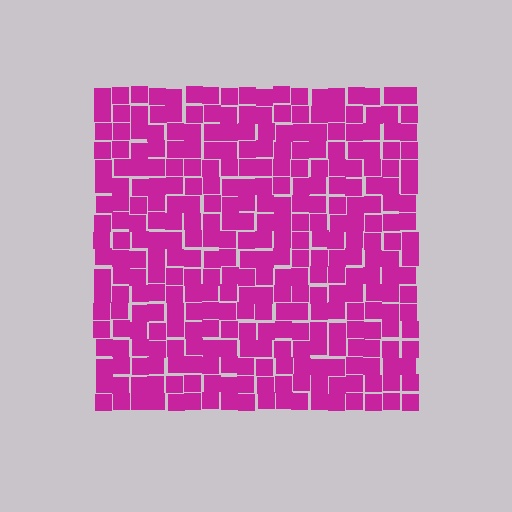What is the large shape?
The large shape is a square.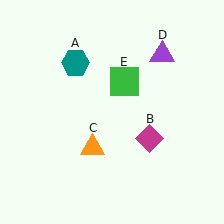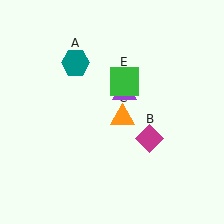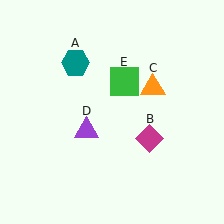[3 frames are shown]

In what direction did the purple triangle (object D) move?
The purple triangle (object D) moved down and to the left.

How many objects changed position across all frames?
2 objects changed position: orange triangle (object C), purple triangle (object D).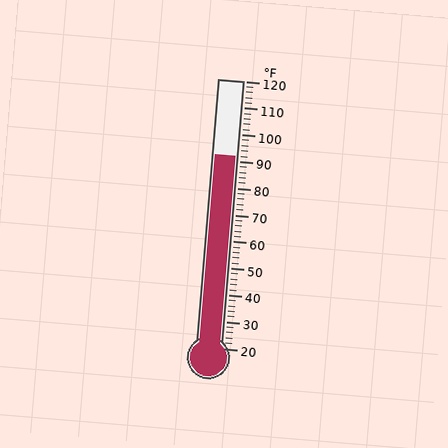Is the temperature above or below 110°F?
The temperature is below 110°F.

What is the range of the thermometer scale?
The thermometer scale ranges from 20°F to 120°F.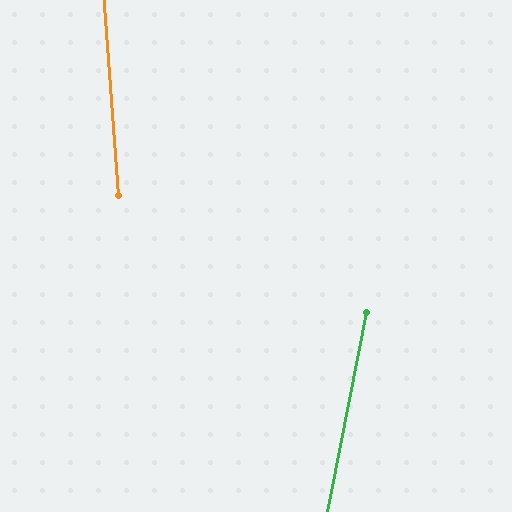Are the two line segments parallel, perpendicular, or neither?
Neither parallel nor perpendicular — they differ by about 15°.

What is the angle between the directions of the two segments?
Approximately 15 degrees.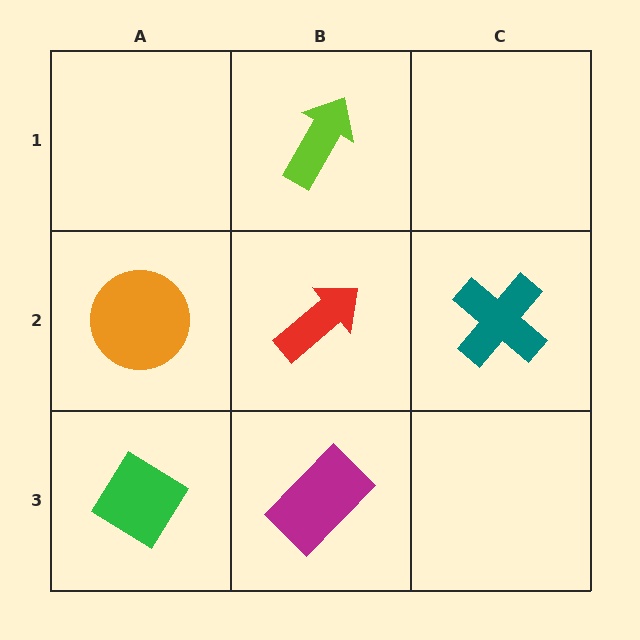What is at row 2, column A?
An orange circle.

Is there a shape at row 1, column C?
No, that cell is empty.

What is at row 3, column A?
A green diamond.